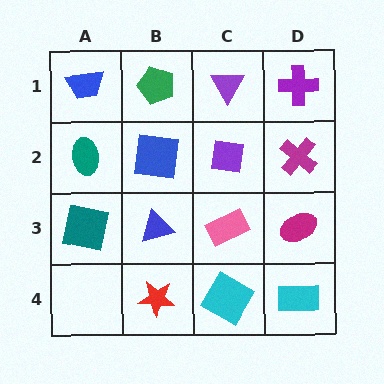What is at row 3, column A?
A teal square.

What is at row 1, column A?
A blue trapezoid.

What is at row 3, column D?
A magenta ellipse.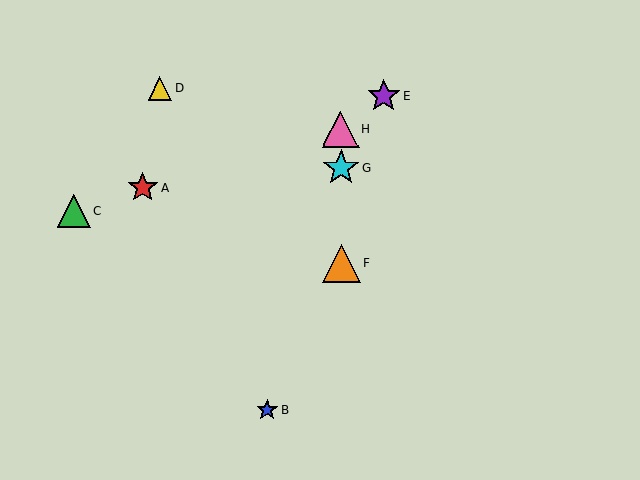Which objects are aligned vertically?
Objects F, G, H are aligned vertically.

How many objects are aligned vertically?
3 objects (F, G, H) are aligned vertically.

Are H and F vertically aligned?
Yes, both are at x≈341.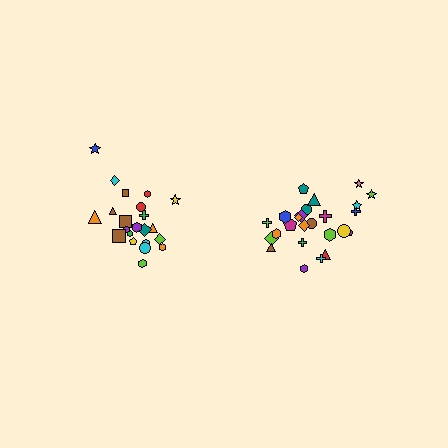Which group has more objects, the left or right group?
The right group.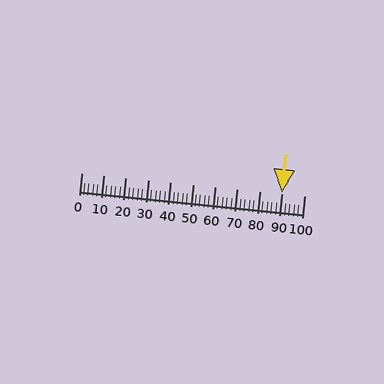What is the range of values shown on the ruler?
The ruler shows values from 0 to 100.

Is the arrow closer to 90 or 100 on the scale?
The arrow is closer to 90.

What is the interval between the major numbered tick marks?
The major tick marks are spaced 10 units apart.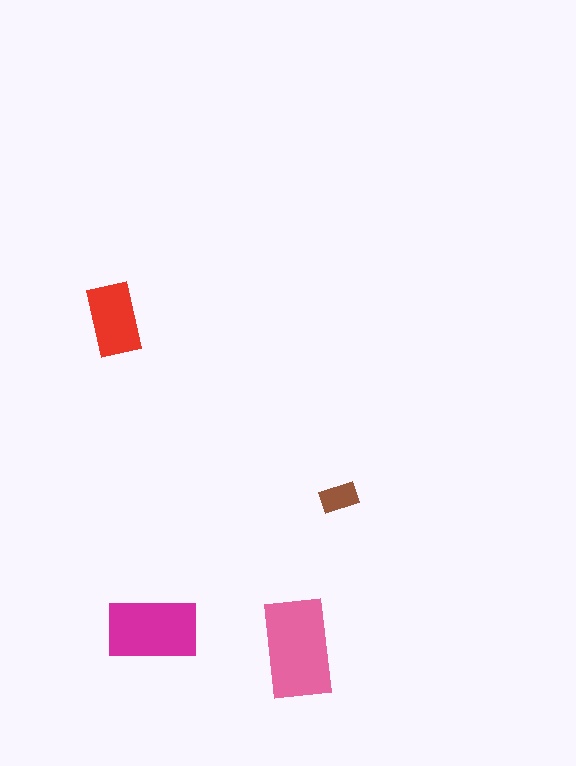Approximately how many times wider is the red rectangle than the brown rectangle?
About 2 times wider.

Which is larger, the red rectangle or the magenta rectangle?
The magenta one.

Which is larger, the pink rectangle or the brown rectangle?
The pink one.